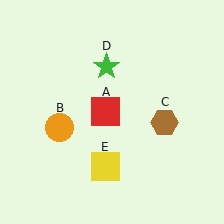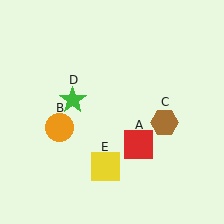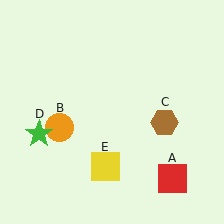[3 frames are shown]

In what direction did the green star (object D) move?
The green star (object D) moved down and to the left.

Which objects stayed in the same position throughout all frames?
Orange circle (object B) and brown hexagon (object C) and yellow square (object E) remained stationary.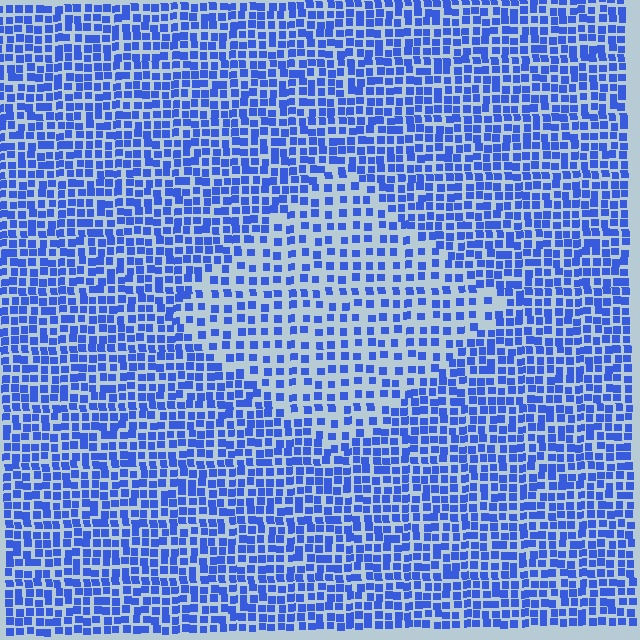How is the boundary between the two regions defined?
The boundary is defined by a change in element density (approximately 1.8x ratio). All elements are the same color, size, and shape.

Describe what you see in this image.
The image contains small blue elements arranged at two different densities. A diamond-shaped region is visible where the elements are less densely packed than the surrounding area.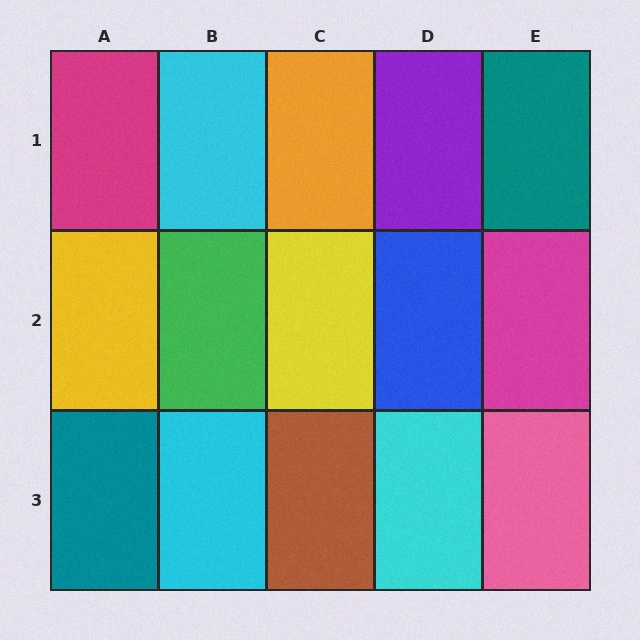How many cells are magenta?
2 cells are magenta.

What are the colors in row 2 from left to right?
Yellow, green, yellow, blue, magenta.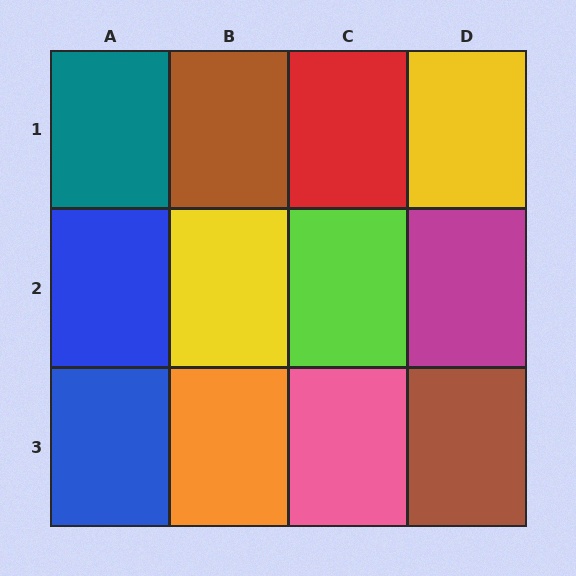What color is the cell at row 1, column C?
Red.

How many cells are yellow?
2 cells are yellow.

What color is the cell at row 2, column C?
Lime.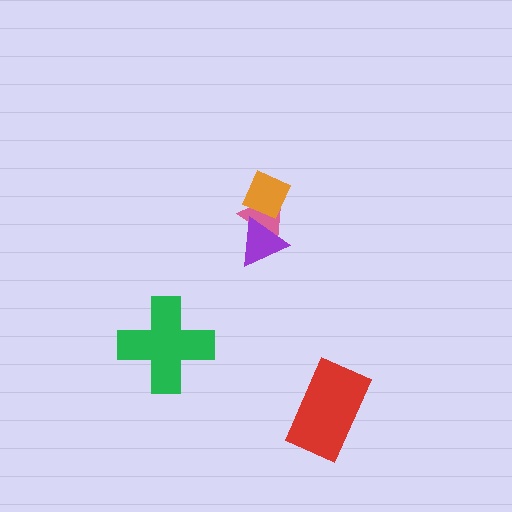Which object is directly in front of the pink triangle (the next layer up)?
The orange diamond is directly in front of the pink triangle.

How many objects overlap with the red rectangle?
0 objects overlap with the red rectangle.